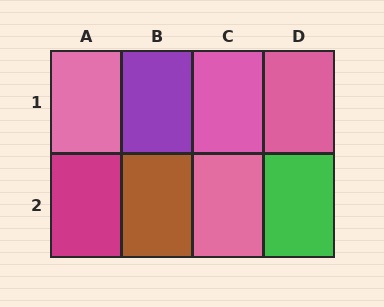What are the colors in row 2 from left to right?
Magenta, brown, pink, green.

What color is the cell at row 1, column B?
Purple.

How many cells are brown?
1 cell is brown.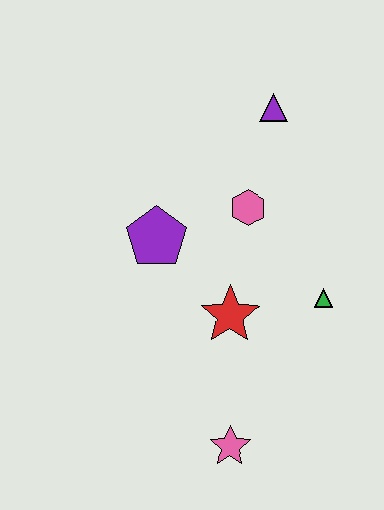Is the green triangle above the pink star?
Yes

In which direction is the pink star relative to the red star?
The pink star is below the red star.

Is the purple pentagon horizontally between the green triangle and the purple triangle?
No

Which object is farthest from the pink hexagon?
The pink star is farthest from the pink hexagon.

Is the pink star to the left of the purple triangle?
Yes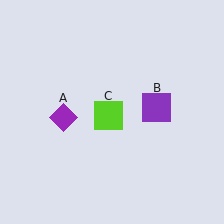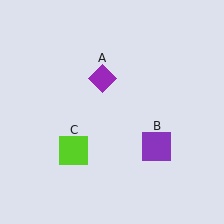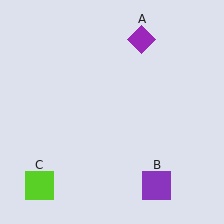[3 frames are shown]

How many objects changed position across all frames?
3 objects changed position: purple diamond (object A), purple square (object B), lime square (object C).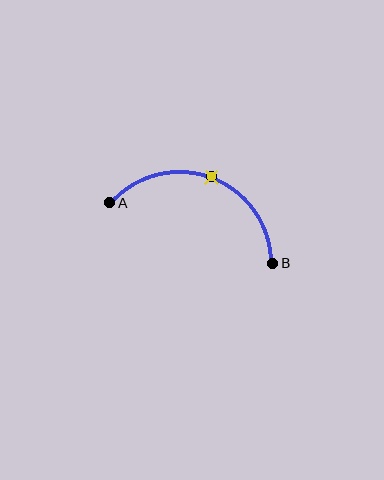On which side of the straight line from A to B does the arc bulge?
The arc bulges above the straight line connecting A and B.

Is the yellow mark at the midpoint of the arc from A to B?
Yes. The yellow mark lies on the arc at equal arc-length from both A and B — it is the arc midpoint.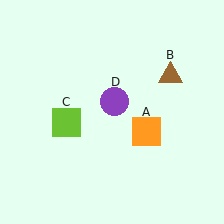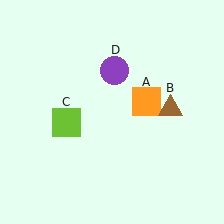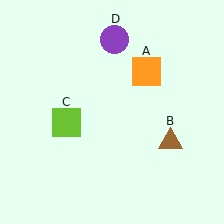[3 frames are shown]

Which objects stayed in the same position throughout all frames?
Lime square (object C) remained stationary.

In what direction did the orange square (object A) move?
The orange square (object A) moved up.